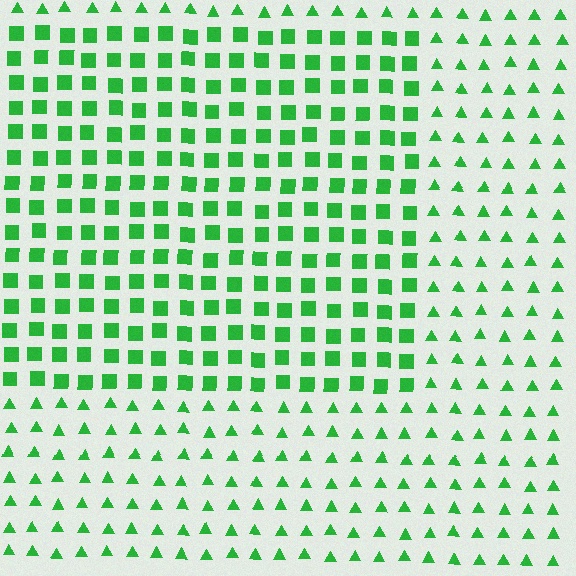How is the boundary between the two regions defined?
The boundary is defined by a change in element shape: squares inside vs. triangles outside. All elements share the same color and spacing.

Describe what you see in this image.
The image is filled with small green elements arranged in a uniform grid. A rectangle-shaped region contains squares, while the surrounding area contains triangles. The boundary is defined purely by the change in element shape.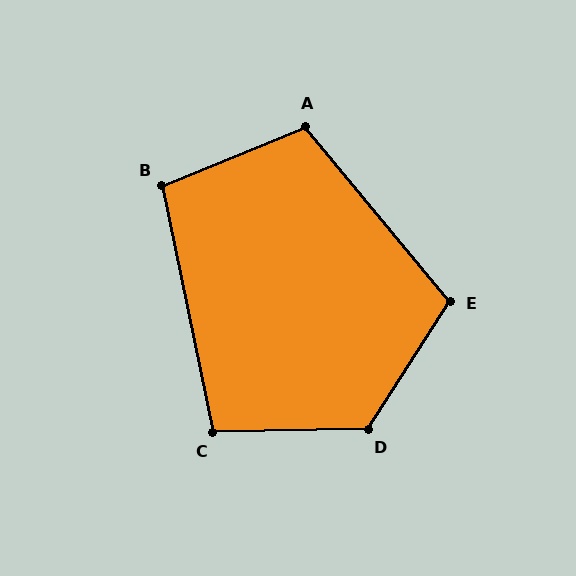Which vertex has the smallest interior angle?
C, at approximately 100 degrees.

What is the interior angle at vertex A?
Approximately 107 degrees (obtuse).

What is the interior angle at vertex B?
Approximately 101 degrees (obtuse).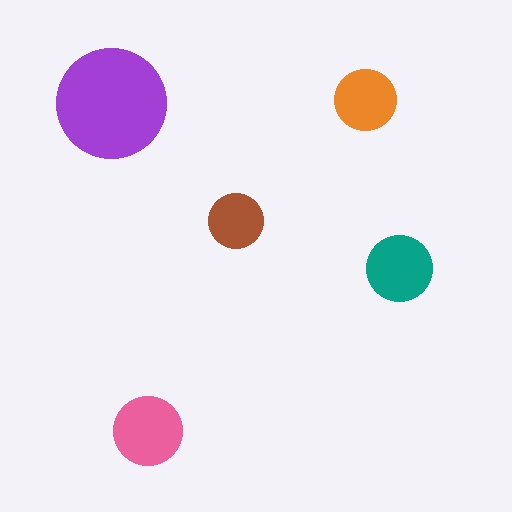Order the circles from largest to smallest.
the purple one, the pink one, the teal one, the orange one, the brown one.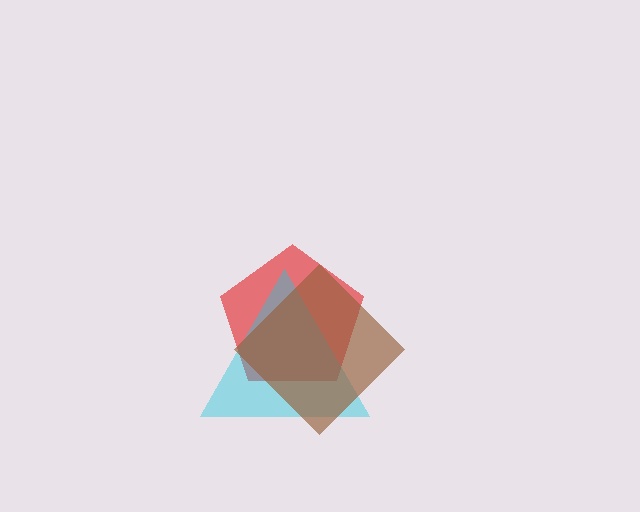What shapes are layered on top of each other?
The layered shapes are: a red pentagon, a cyan triangle, a brown diamond.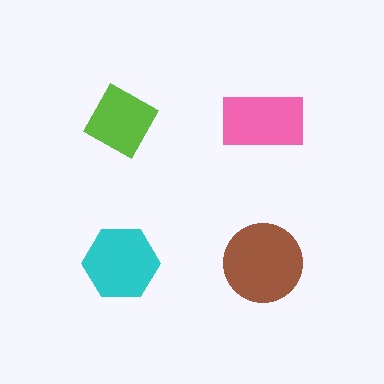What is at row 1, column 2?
A pink rectangle.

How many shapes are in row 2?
2 shapes.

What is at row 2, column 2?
A brown circle.